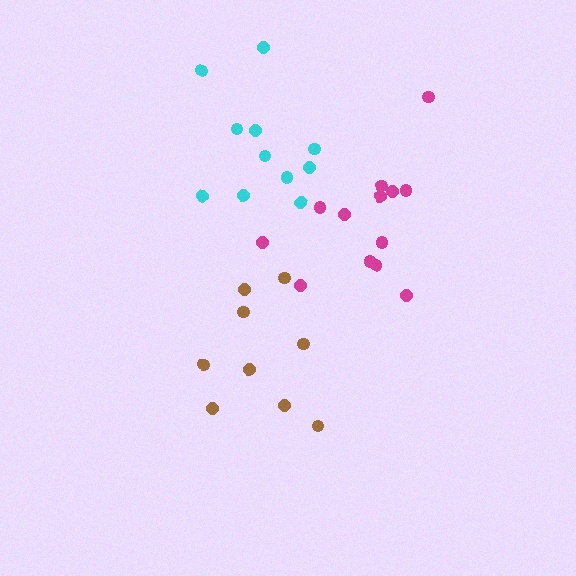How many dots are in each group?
Group 1: 13 dots, Group 2: 11 dots, Group 3: 9 dots (33 total).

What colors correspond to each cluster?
The clusters are colored: magenta, cyan, brown.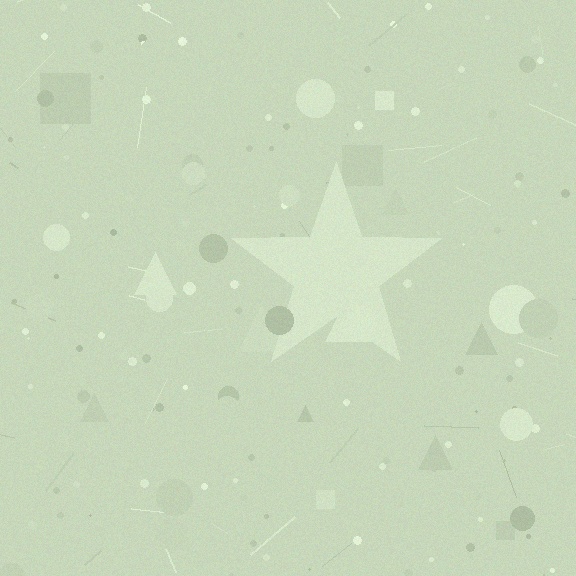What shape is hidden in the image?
A star is hidden in the image.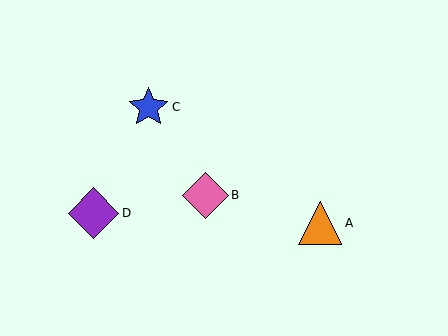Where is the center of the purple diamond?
The center of the purple diamond is at (94, 213).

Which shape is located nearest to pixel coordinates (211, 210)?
The pink diamond (labeled B) at (205, 195) is nearest to that location.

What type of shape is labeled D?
Shape D is a purple diamond.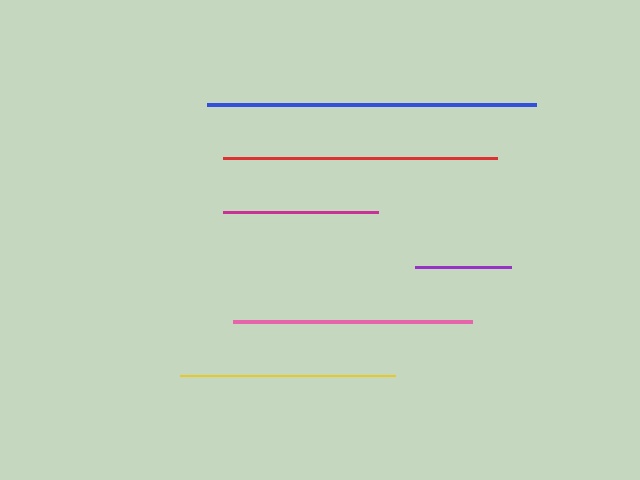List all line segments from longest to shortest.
From longest to shortest: blue, red, pink, yellow, magenta, purple.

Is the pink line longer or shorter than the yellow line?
The pink line is longer than the yellow line.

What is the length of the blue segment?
The blue segment is approximately 329 pixels long.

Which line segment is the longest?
The blue line is the longest at approximately 329 pixels.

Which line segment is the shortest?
The purple line is the shortest at approximately 96 pixels.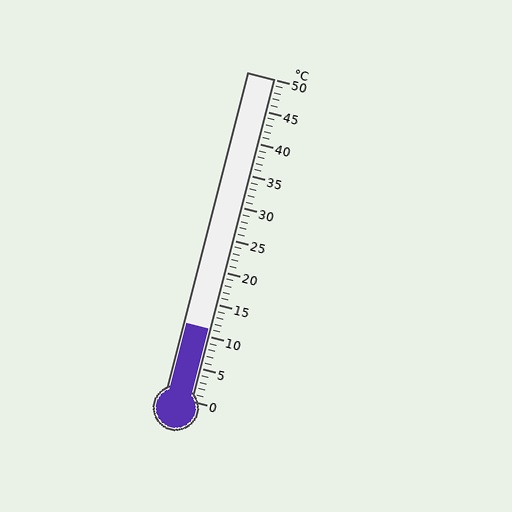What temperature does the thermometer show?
The thermometer shows approximately 11°C.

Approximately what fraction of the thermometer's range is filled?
The thermometer is filled to approximately 20% of its range.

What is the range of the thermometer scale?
The thermometer scale ranges from 0°C to 50°C.